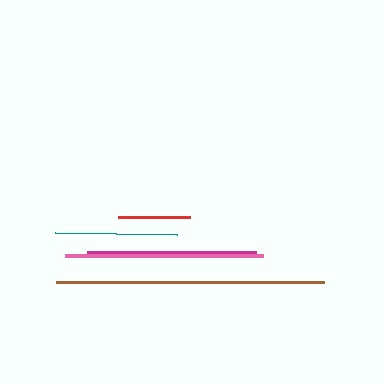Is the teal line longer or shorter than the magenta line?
The magenta line is longer than the teal line.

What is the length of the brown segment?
The brown segment is approximately 268 pixels long.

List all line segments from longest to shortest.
From longest to shortest: brown, pink, magenta, teal, red.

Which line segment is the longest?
The brown line is the longest at approximately 268 pixels.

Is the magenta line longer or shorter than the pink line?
The pink line is longer than the magenta line.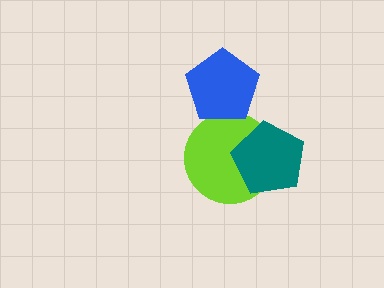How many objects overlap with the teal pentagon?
1 object overlaps with the teal pentagon.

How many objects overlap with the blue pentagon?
1 object overlaps with the blue pentagon.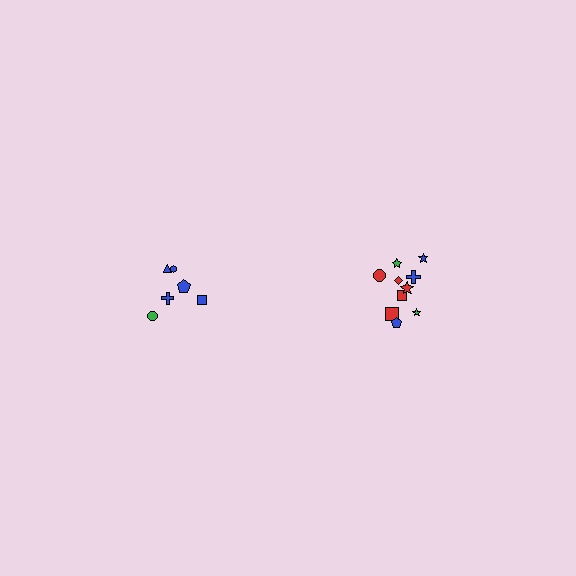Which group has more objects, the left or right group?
The right group.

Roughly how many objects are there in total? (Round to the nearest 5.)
Roughly 15 objects in total.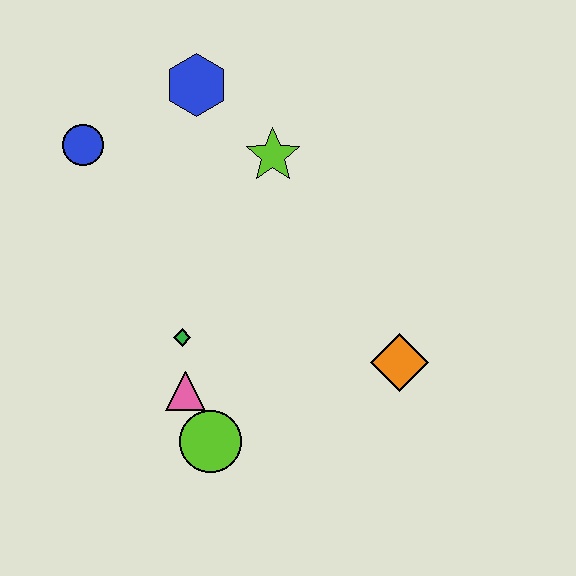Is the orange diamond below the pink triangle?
No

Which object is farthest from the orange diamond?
The blue circle is farthest from the orange diamond.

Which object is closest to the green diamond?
The pink triangle is closest to the green diamond.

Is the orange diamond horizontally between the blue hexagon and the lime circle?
No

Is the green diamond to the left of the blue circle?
No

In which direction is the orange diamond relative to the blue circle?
The orange diamond is to the right of the blue circle.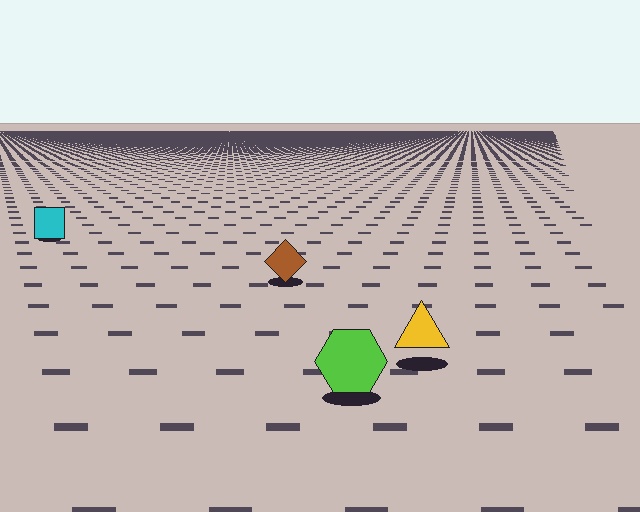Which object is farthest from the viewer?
The cyan square is farthest from the viewer. It appears smaller and the ground texture around it is denser.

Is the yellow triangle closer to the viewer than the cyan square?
Yes. The yellow triangle is closer — you can tell from the texture gradient: the ground texture is coarser near it.